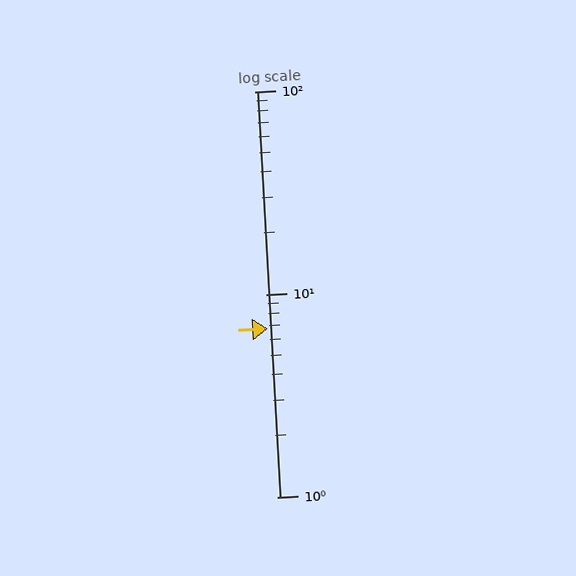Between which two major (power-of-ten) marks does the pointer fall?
The pointer is between 1 and 10.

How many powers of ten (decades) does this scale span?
The scale spans 2 decades, from 1 to 100.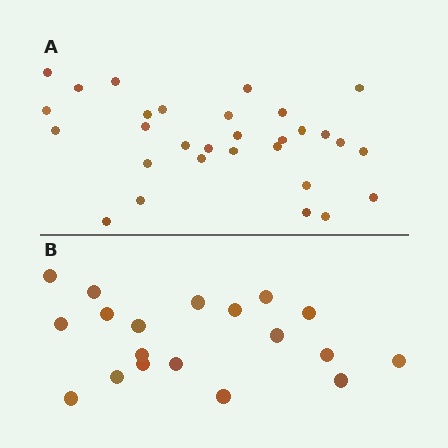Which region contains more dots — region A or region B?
Region A (the top region) has more dots.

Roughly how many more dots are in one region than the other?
Region A has roughly 12 or so more dots than region B.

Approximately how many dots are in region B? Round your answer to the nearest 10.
About 20 dots. (The exact count is 19, which rounds to 20.)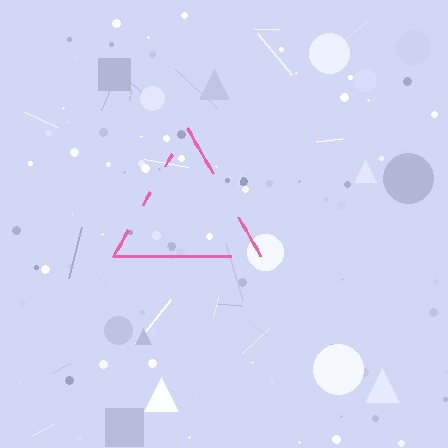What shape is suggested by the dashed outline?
The dashed outline suggests a triangle.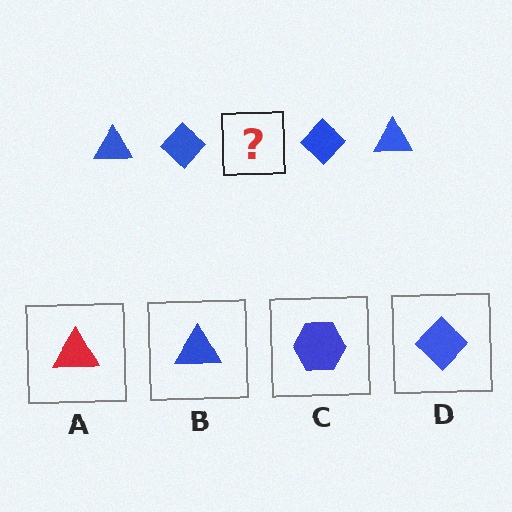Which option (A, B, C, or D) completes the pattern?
B.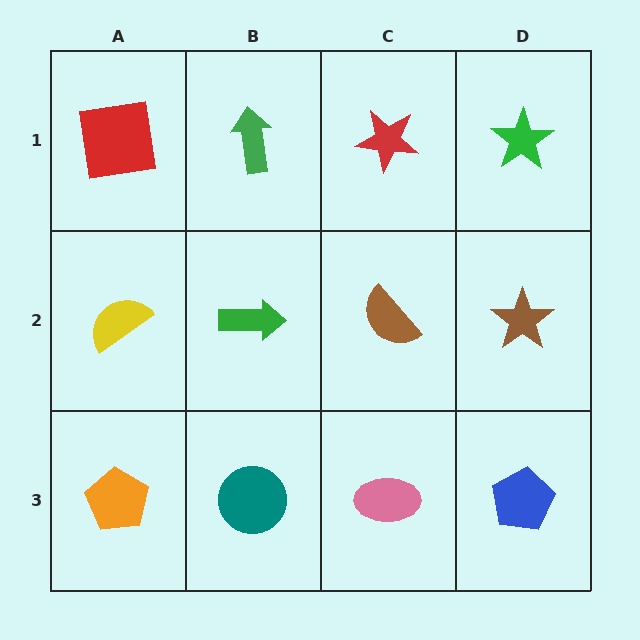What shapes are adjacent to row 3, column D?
A brown star (row 2, column D), a pink ellipse (row 3, column C).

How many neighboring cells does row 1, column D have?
2.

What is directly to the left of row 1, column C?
A green arrow.